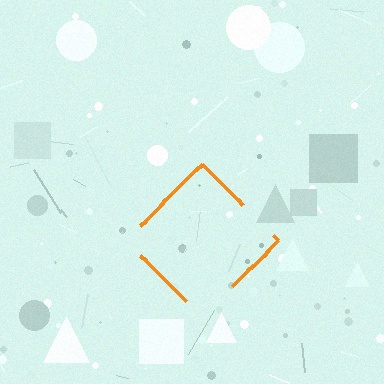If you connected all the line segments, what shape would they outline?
They would outline a diamond.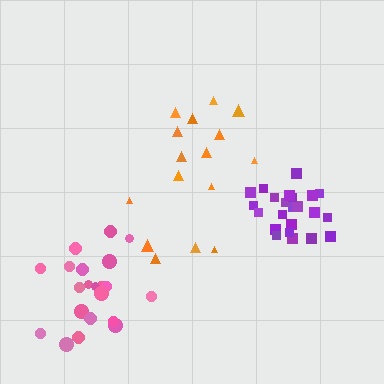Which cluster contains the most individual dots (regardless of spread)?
Purple (23).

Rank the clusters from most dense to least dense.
purple, pink, orange.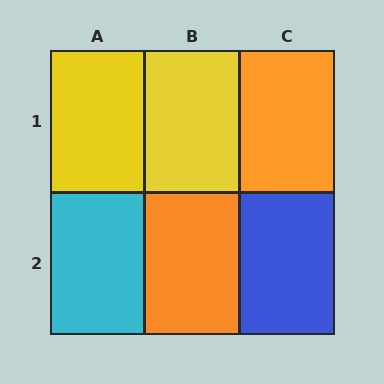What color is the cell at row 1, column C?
Orange.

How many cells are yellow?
2 cells are yellow.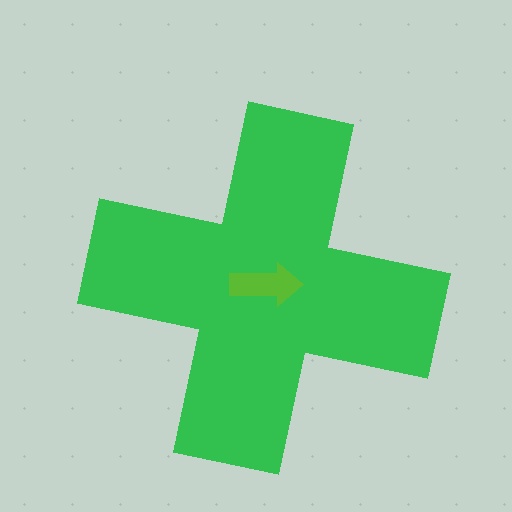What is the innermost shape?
The lime arrow.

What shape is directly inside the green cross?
The lime arrow.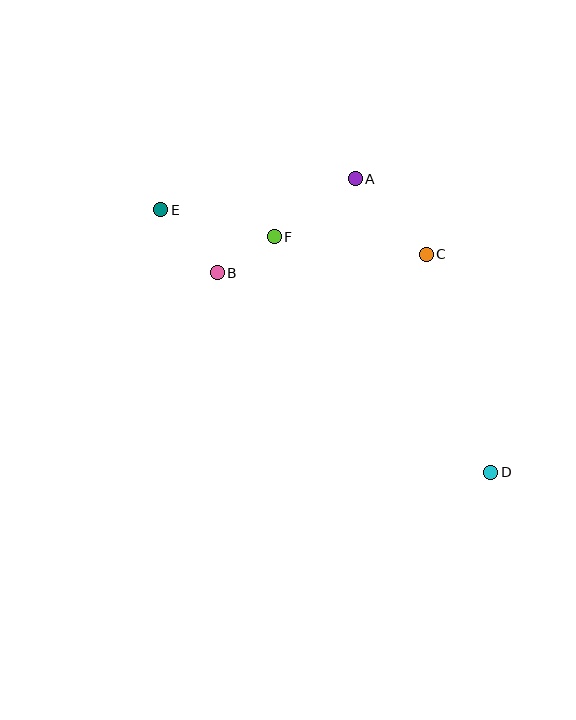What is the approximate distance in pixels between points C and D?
The distance between C and D is approximately 227 pixels.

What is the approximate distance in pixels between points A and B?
The distance between A and B is approximately 167 pixels.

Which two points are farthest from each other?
Points D and E are farthest from each other.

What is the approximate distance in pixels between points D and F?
The distance between D and F is approximately 320 pixels.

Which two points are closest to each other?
Points B and F are closest to each other.